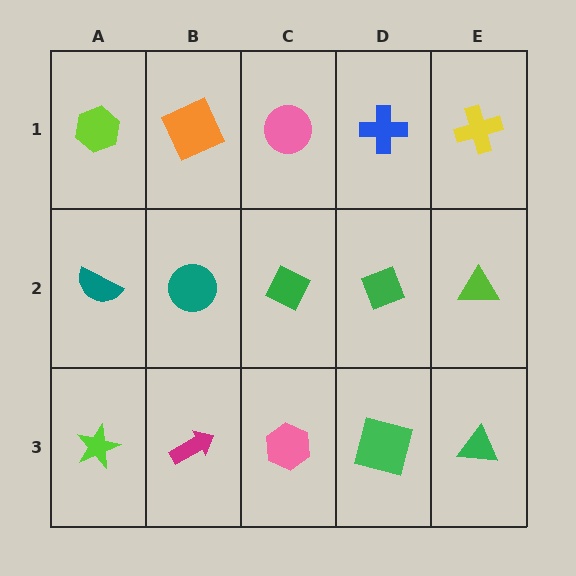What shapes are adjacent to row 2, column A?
A lime hexagon (row 1, column A), a lime star (row 3, column A), a teal circle (row 2, column B).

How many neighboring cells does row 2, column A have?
3.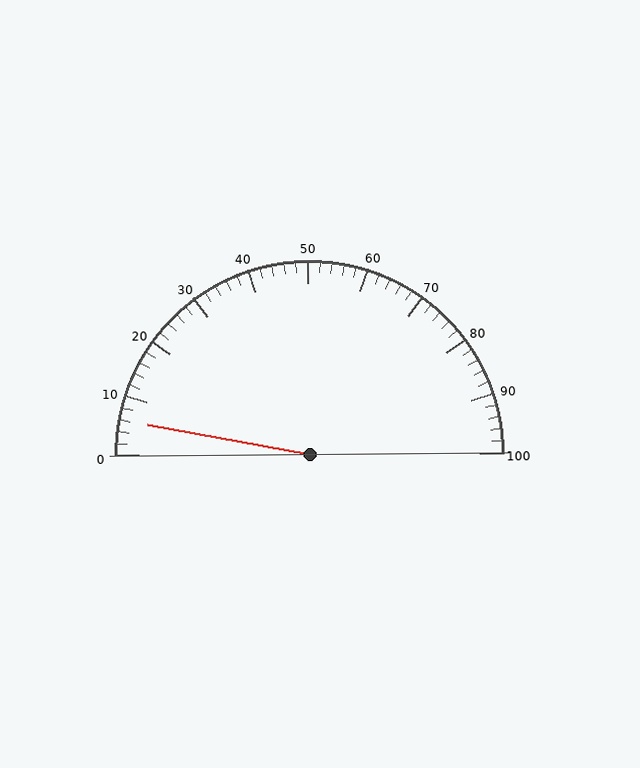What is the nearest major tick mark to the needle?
The nearest major tick mark is 10.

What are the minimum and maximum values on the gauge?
The gauge ranges from 0 to 100.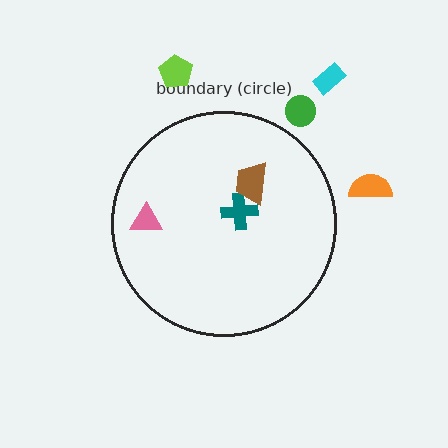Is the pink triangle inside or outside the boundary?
Inside.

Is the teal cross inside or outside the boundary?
Inside.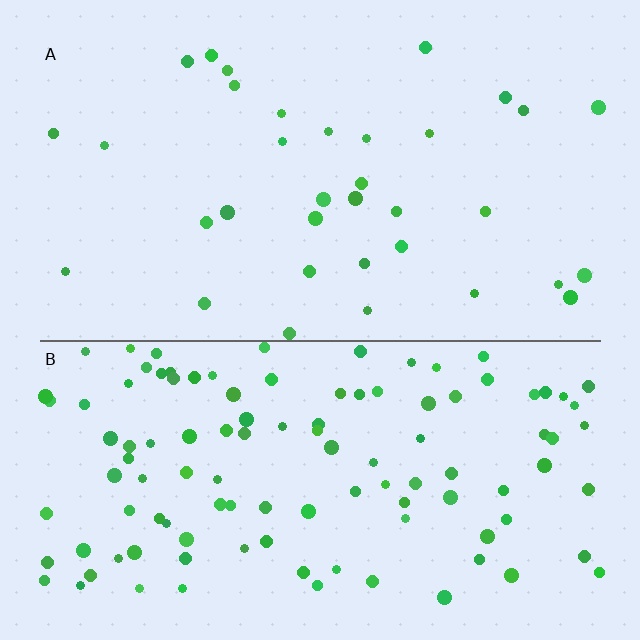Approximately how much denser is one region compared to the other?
Approximately 3.2× — region B over region A.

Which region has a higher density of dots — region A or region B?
B (the bottom).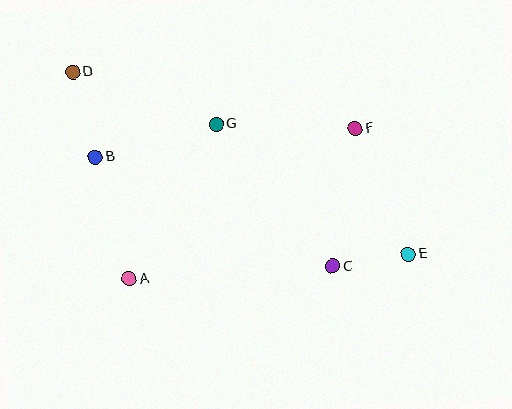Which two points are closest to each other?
Points C and E are closest to each other.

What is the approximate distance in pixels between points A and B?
The distance between A and B is approximately 127 pixels.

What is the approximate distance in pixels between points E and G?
The distance between E and G is approximately 232 pixels.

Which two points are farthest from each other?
Points D and E are farthest from each other.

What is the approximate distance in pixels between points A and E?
The distance between A and E is approximately 280 pixels.